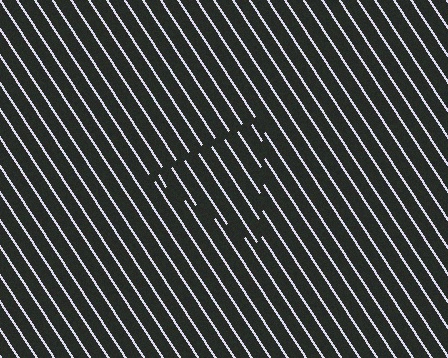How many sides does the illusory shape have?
3 sides — the line-ends trace a triangle.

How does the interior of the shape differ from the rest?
The interior of the shape contains the same grating, shifted by half a period — the contour is defined by the phase discontinuity where line-ends from the inner and outer gratings abut.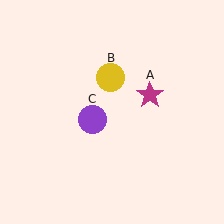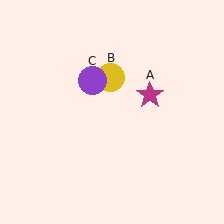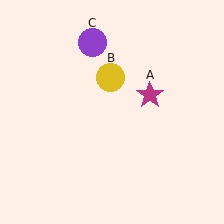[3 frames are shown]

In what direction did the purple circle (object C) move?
The purple circle (object C) moved up.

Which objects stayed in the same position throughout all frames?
Magenta star (object A) and yellow circle (object B) remained stationary.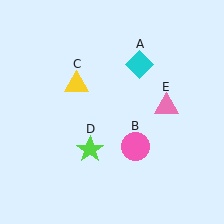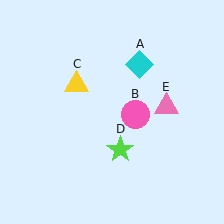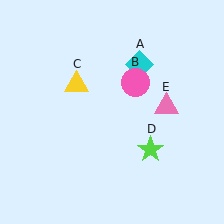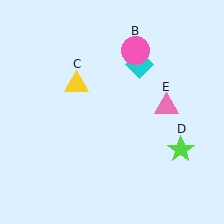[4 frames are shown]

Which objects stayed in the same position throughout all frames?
Cyan diamond (object A) and yellow triangle (object C) and pink triangle (object E) remained stationary.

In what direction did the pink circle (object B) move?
The pink circle (object B) moved up.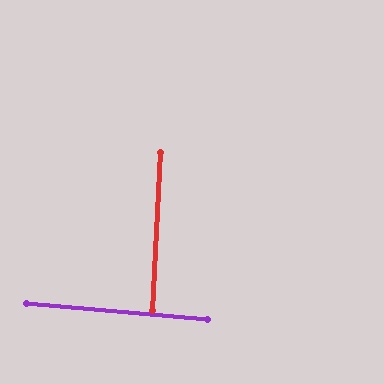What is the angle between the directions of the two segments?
Approximately 88 degrees.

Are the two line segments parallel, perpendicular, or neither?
Perpendicular — they meet at approximately 88°.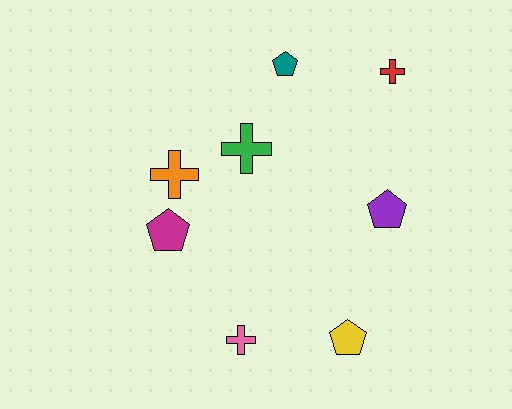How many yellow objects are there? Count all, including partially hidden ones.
There is 1 yellow object.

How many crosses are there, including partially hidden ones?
There are 4 crosses.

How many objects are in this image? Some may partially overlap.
There are 8 objects.